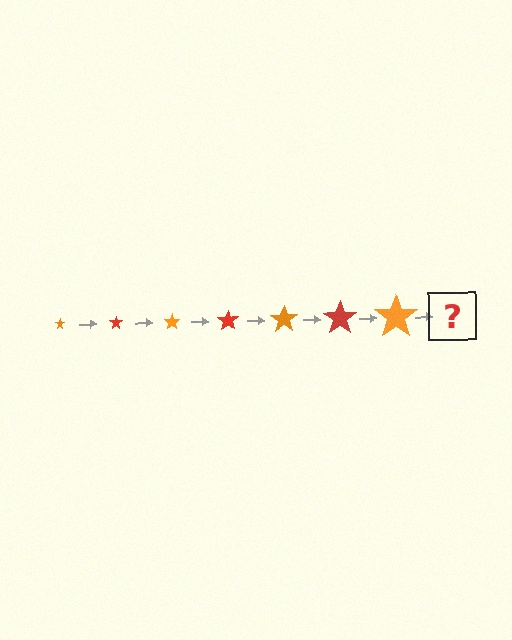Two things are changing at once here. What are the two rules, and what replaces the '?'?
The two rules are that the star grows larger each step and the color cycles through orange and red. The '?' should be a red star, larger than the previous one.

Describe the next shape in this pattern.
It should be a red star, larger than the previous one.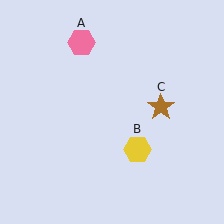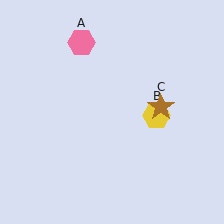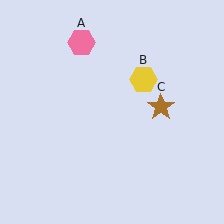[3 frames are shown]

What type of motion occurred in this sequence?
The yellow hexagon (object B) rotated counterclockwise around the center of the scene.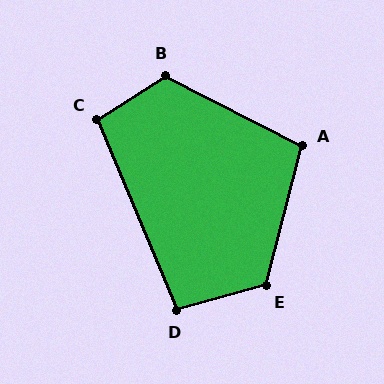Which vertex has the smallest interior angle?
D, at approximately 97 degrees.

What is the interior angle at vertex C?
Approximately 100 degrees (obtuse).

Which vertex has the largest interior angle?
B, at approximately 120 degrees.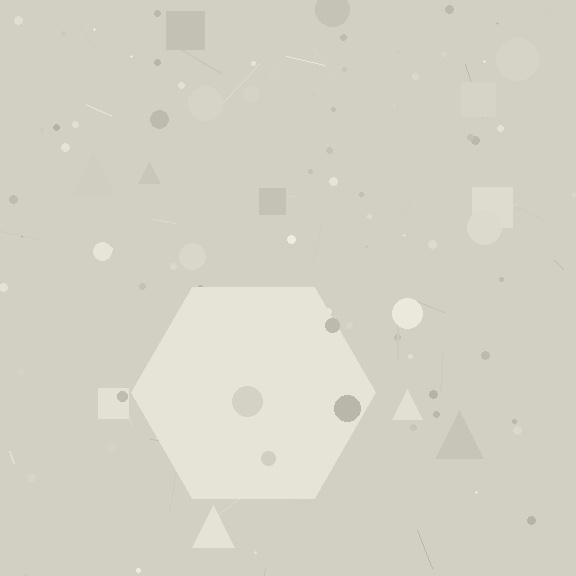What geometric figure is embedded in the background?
A hexagon is embedded in the background.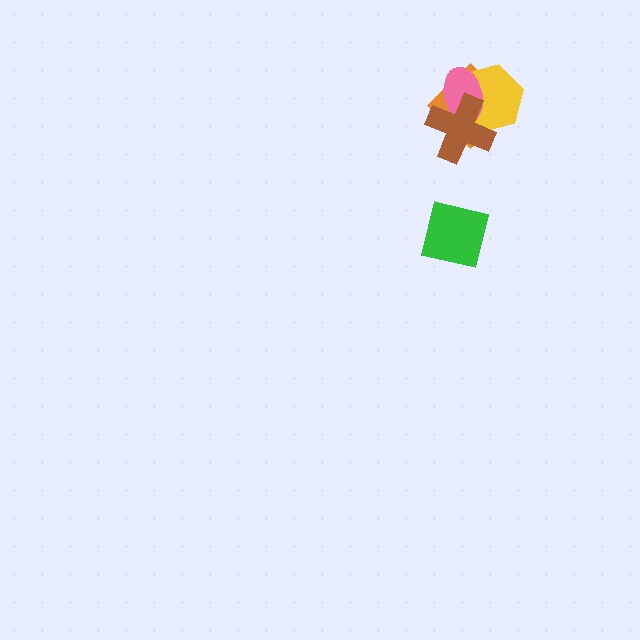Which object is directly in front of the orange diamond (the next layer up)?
The yellow hexagon is directly in front of the orange diamond.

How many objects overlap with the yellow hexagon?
3 objects overlap with the yellow hexagon.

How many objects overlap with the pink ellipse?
3 objects overlap with the pink ellipse.